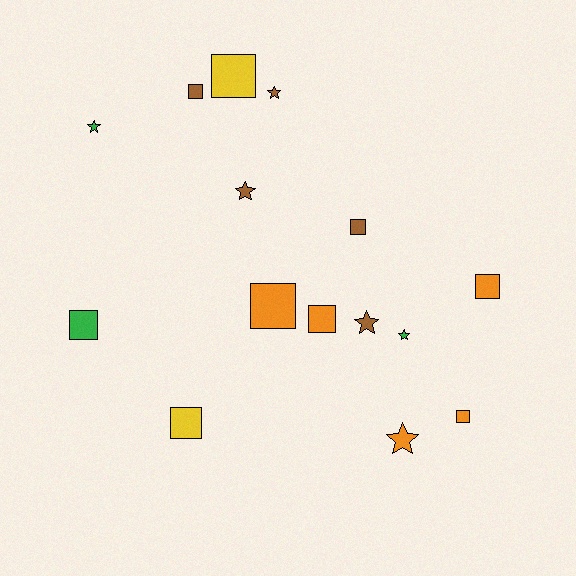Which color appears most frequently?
Orange, with 5 objects.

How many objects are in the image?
There are 15 objects.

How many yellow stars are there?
There are no yellow stars.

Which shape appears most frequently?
Square, with 9 objects.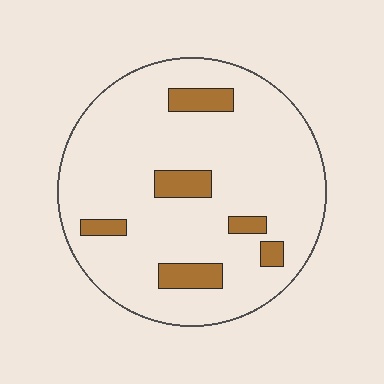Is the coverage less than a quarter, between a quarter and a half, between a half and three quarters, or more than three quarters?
Less than a quarter.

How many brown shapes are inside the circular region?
6.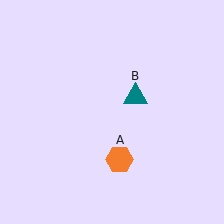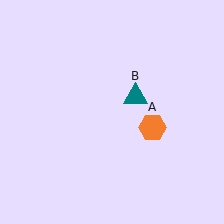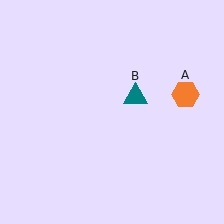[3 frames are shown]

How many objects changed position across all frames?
1 object changed position: orange hexagon (object A).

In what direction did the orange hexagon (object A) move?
The orange hexagon (object A) moved up and to the right.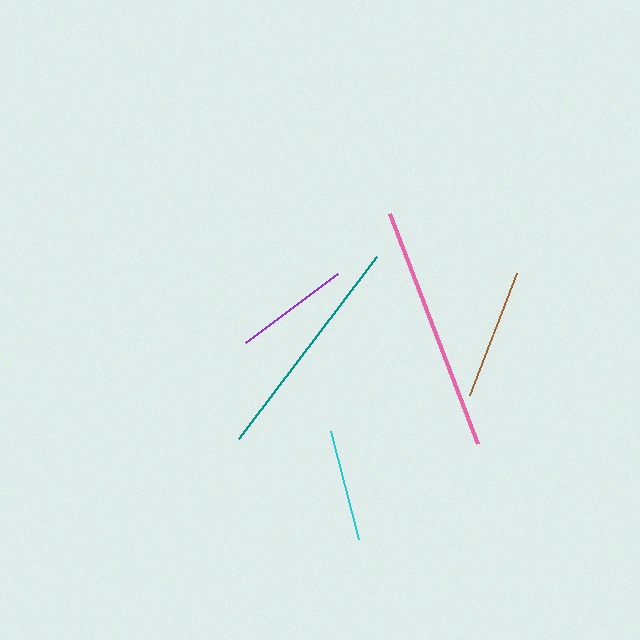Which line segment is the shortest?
The cyan line is the shortest at approximately 112 pixels.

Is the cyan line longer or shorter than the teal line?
The teal line is longer than the cyan line.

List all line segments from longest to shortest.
From longest to shortest: pink, teal, brown, purple, cyan.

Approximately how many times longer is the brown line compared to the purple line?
The brown line is approximately 1.1 times the length of the purple line.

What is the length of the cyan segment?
The cyan segment is approximately 112 pixels long.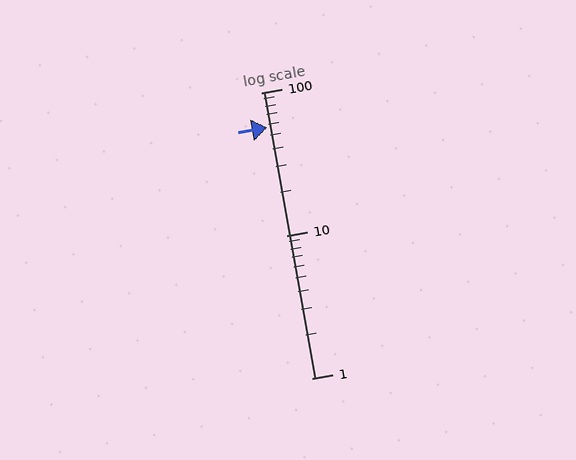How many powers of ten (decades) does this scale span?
The scale spans 2 decades, from 1 to 100.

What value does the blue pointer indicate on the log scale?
The pointer indicates approximately 57.